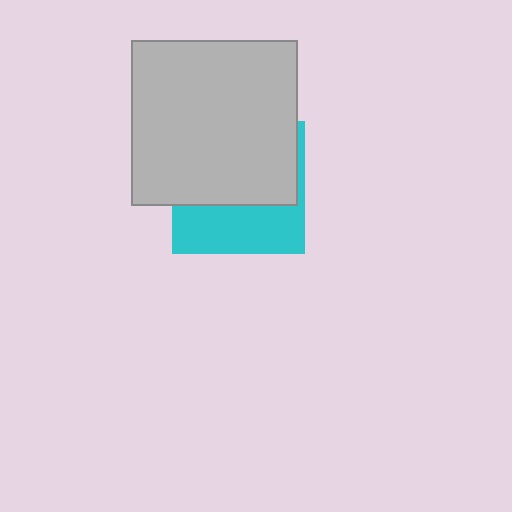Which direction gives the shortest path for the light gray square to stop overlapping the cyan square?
Moving up gives the shortest separation.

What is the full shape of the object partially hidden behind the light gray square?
The partially hidden object is a cyan square.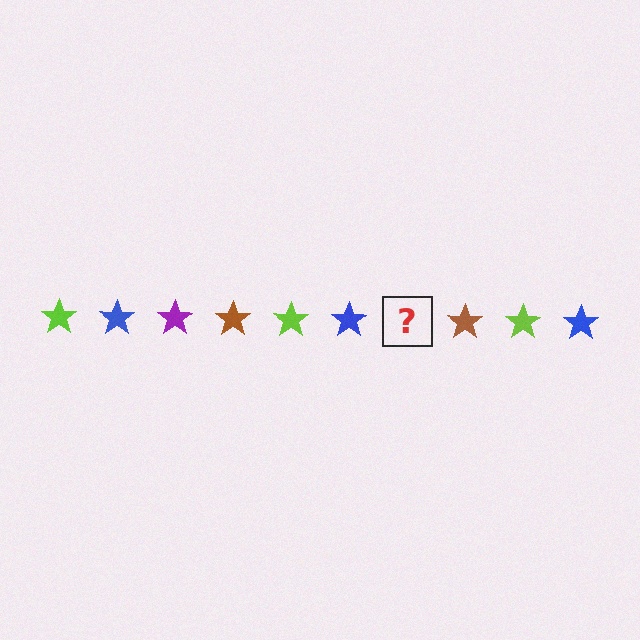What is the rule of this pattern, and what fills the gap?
The rule is that the pattern cycles through lime, blue, purple, brown stars. The gap should be filled with a purple star.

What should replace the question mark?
The question mark should be replaced with a purple star.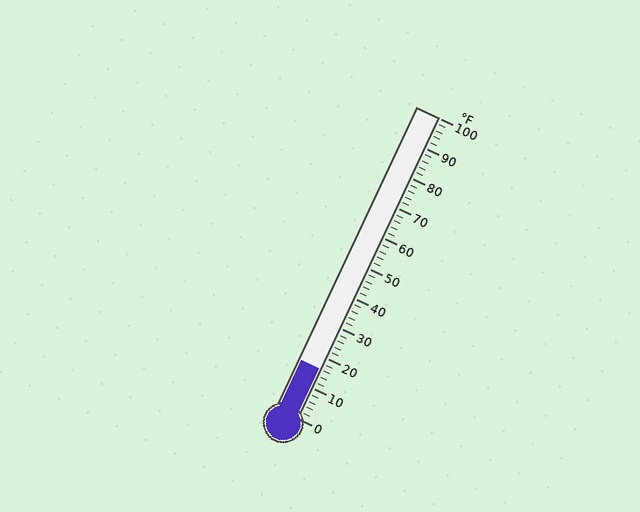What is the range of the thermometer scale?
The thermometer scale ranges from 0°F to 100°F.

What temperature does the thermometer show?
The thermometer shows approximately 16°F.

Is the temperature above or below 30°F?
The temperature is below 30°F.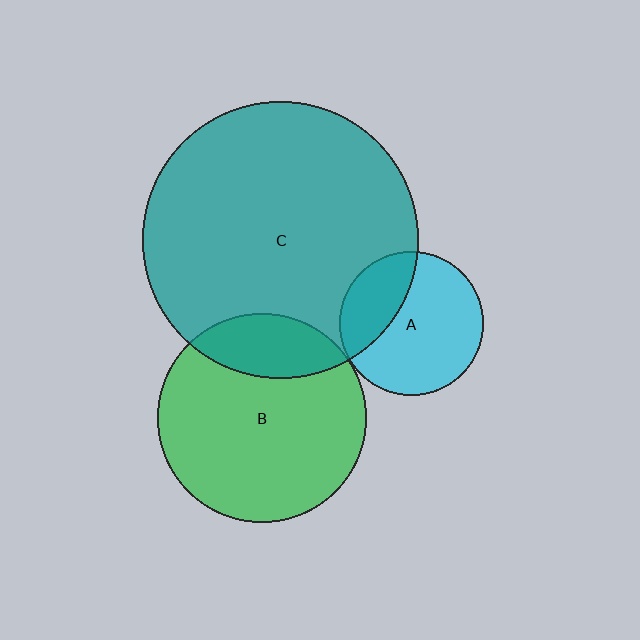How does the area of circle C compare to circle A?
Approximately 3.7 times.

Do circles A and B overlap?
Yes.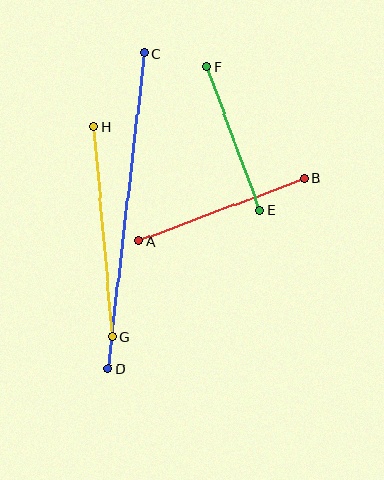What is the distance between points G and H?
The distance is approximately 211 pixels.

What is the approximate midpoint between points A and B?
The midpoint is at approximately (221, 210) pixels.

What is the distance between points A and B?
The distance is approximately 177 pixels.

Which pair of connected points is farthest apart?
Points C and D are farthest apart.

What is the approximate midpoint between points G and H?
The midpoint is at approximately (103, 232) pixels.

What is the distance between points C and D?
The distance is approximately 318 pixels.